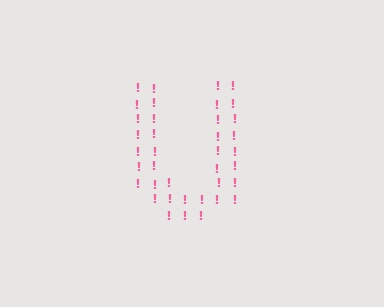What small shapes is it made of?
It is made of small exclamation marks.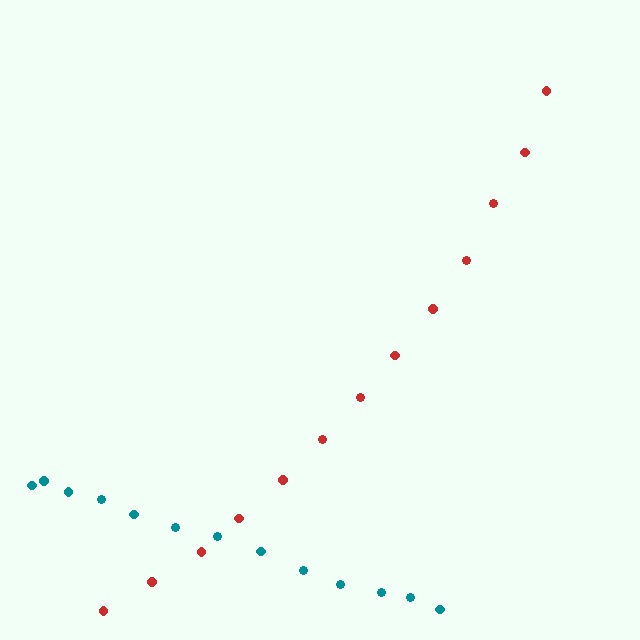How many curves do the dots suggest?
There are 2 distinct paths.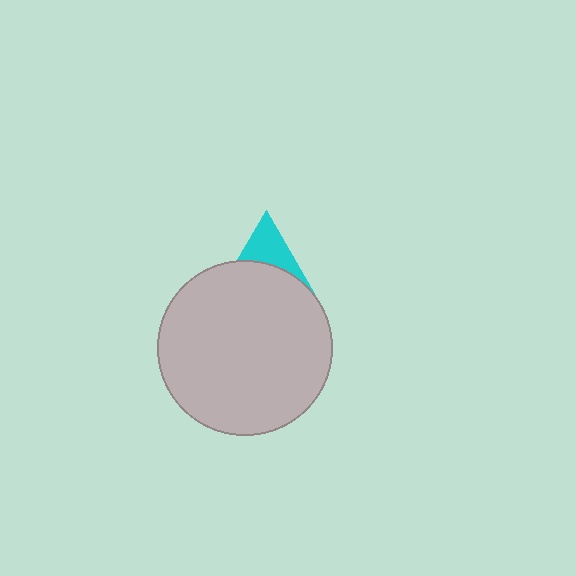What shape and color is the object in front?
The object in front is a light gray circle.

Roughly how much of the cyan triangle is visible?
A small part of it is visible (roughly 44%).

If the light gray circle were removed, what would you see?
You would see the complete cyan triangle.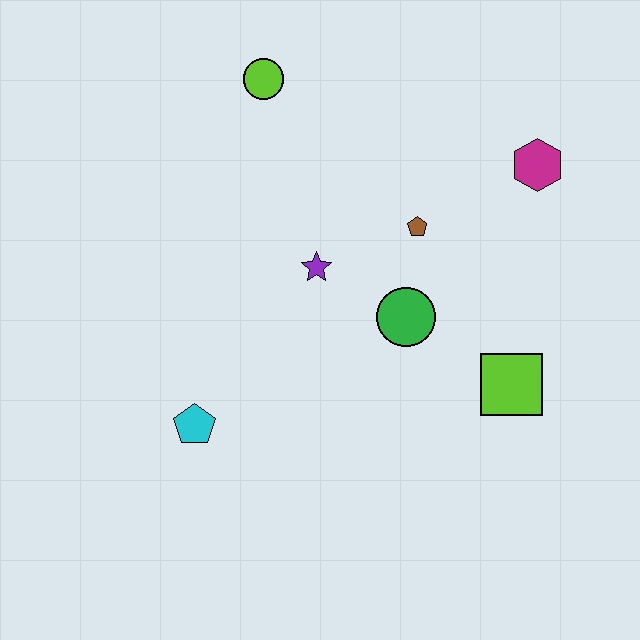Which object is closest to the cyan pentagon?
The purple star is closest to the cyan pentagon.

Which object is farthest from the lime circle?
The lime square is farthest from the lime circle.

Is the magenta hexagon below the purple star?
No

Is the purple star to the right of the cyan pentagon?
Yes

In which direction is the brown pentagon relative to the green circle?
The brown pentagon is above the green circle.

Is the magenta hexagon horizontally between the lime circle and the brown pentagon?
No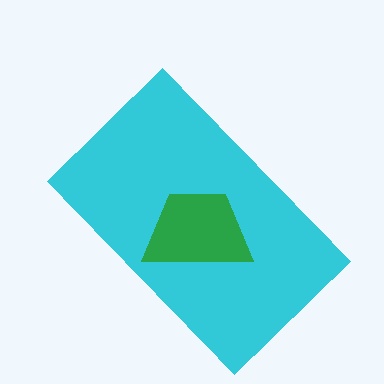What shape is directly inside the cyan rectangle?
The green trapezoid.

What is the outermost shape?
The cyan rectangle.